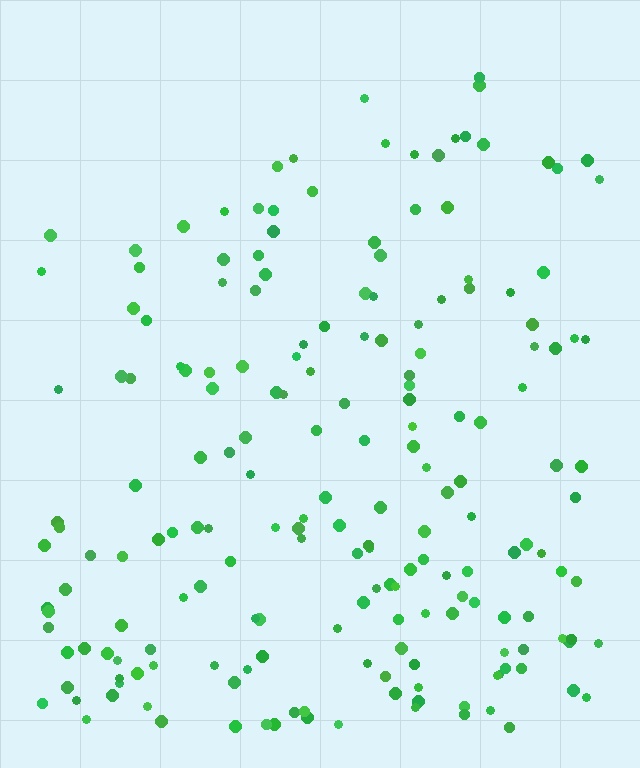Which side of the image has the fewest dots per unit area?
The top.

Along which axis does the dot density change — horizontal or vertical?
Vertical.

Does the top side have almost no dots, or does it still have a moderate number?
Still a moderate number, just noticeably fewer than the bottom.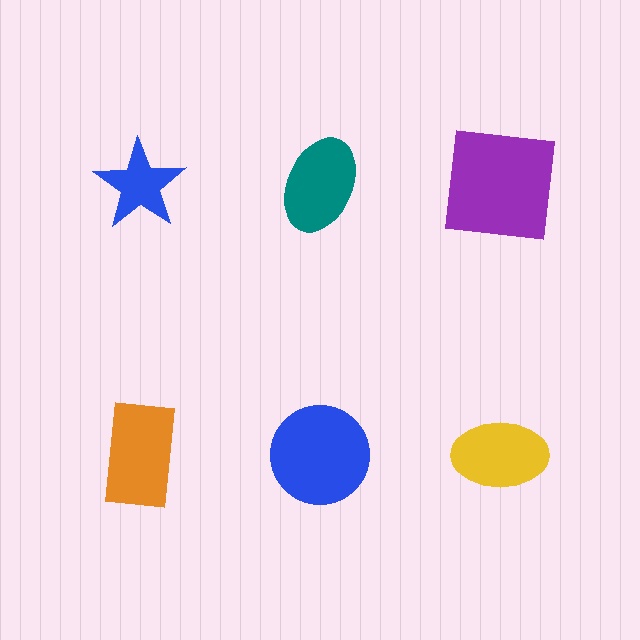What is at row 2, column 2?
A blue circle.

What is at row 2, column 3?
A yellow ellipse.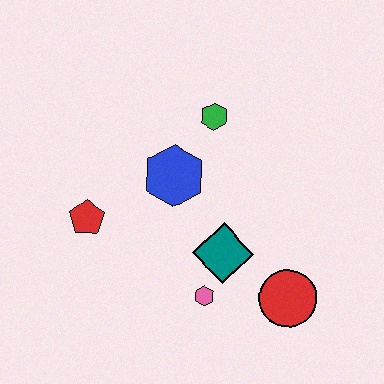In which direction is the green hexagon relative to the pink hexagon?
The green hexagon is above the pink hexagon.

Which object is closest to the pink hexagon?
The teal diamond is closest to the pink hexagon.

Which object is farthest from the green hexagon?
The red circle is farthest from the green hexagon.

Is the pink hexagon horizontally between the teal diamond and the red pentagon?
Yes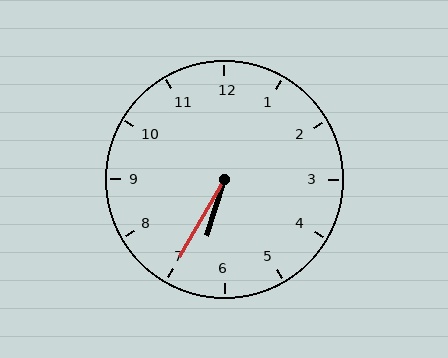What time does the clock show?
6:35.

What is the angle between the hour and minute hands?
Approximately 12 degrees.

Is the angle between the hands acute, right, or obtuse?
It is acute.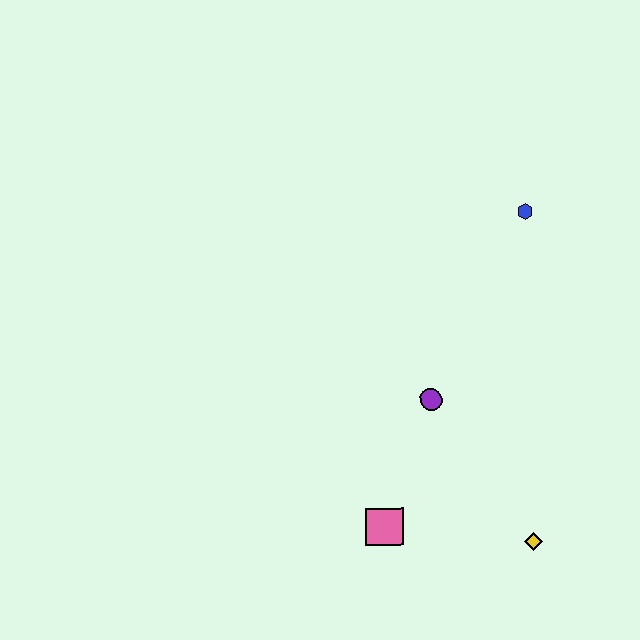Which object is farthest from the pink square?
The blue hexagon is farthest from the pink square.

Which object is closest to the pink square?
The purple circle is closest to the pink square.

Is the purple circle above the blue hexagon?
No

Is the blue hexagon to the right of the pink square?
Yes